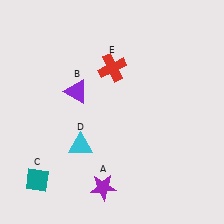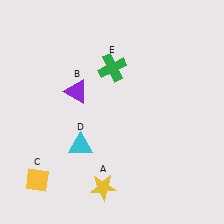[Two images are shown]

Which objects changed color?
A changed from purple to yellow. C changed from teal to yellow. E changed from red to green.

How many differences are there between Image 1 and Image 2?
There are 3 differences between the two images.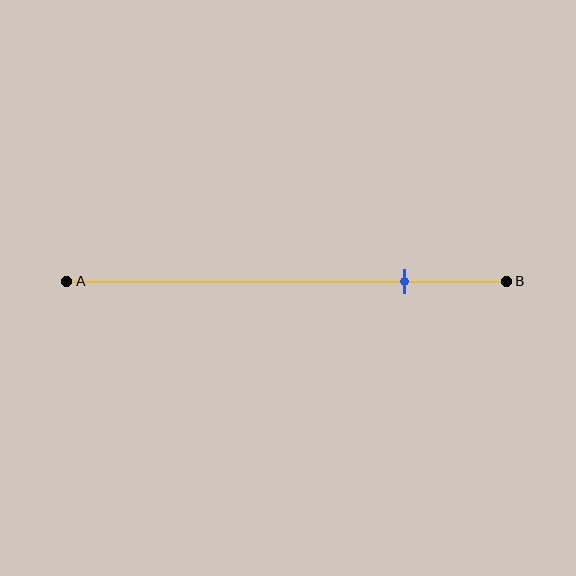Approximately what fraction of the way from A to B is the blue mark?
The blue mark is approximately 75% of the way from A to B.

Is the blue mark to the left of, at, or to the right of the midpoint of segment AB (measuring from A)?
The blue mark is to the right of the midpoint of segment AB.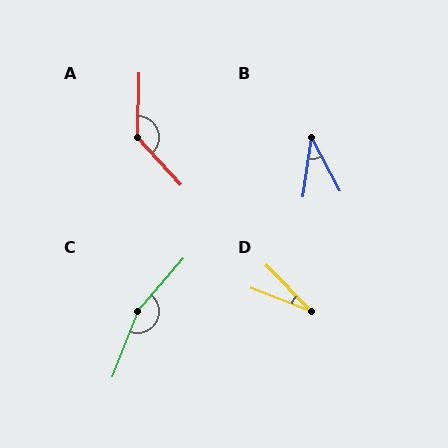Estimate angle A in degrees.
Approximately 136 degrees.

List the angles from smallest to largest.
D (24°), B (36°), A (136°), C (161°).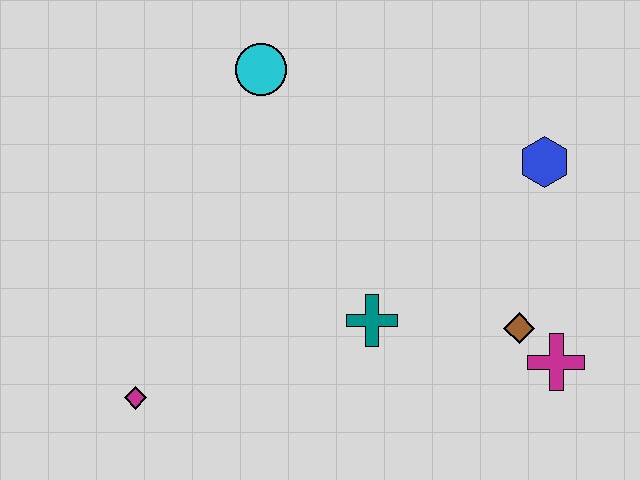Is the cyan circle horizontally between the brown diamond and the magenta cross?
No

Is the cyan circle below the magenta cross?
No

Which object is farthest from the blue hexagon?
The magenta diamond is farthest from the blue hexagon.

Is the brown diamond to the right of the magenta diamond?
Yes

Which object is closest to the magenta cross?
The brown diamond is closest to the magenta cross.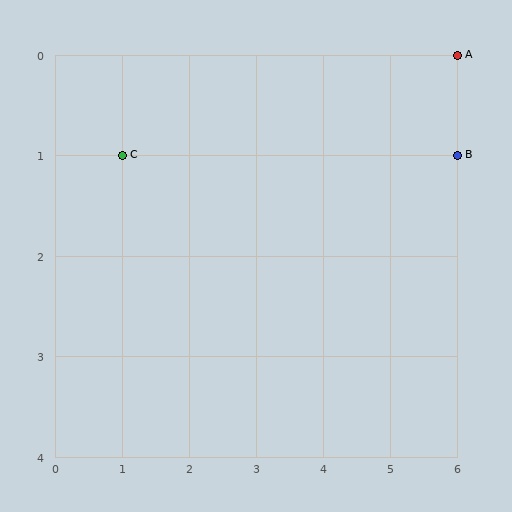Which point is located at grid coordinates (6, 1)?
Point B is at (6, 1).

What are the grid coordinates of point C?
Point C is at grid coordinates (1, 1).